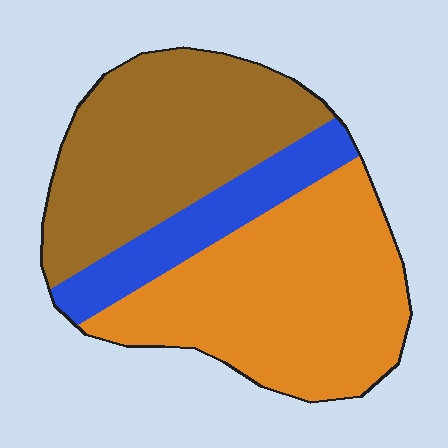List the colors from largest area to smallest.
From largest to smallest: orange, brown, blue.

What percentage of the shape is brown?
Brown takes up between a quarter and a half of the shape.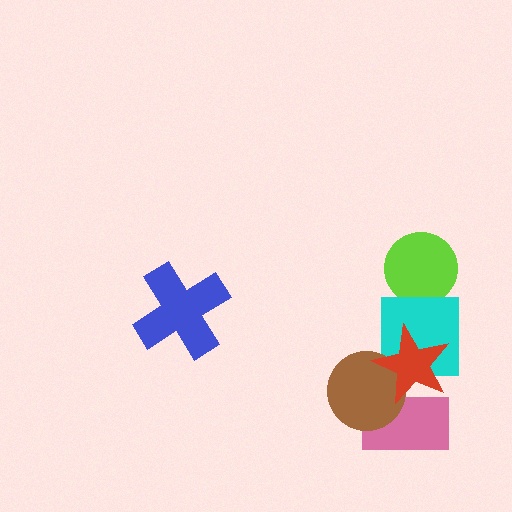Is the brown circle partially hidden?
Yes, it is partially covered by another shape.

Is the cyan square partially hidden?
Yes, it is partially covered by another shape.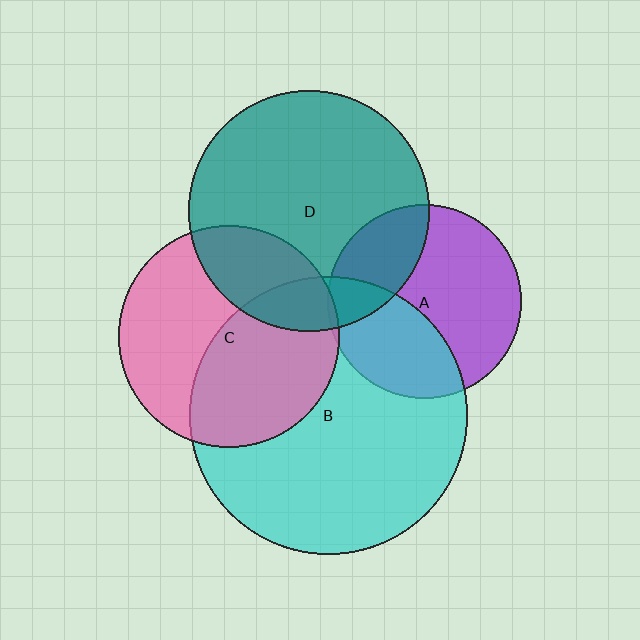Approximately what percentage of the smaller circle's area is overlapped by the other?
Approximately 35%.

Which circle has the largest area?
Circle B (cyan).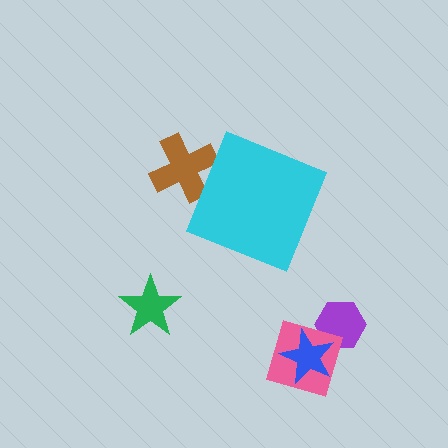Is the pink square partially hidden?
No, the pink square is fully visible.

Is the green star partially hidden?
No, the green star is fully visible.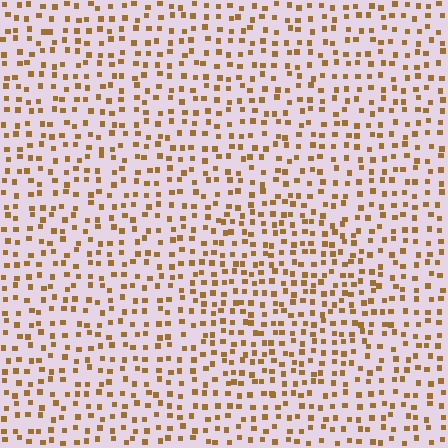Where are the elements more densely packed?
The elements are more densely packed inside the circle boundary.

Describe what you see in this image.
The image contains small brown elements arranged at two different densities. A circle-shaped region is visible where the elements are more densely packed than the surrounding area.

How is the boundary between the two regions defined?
The boundary is defined by a change in element density (approximately 1.4x ratio). All elements are the same color, size, and shape.